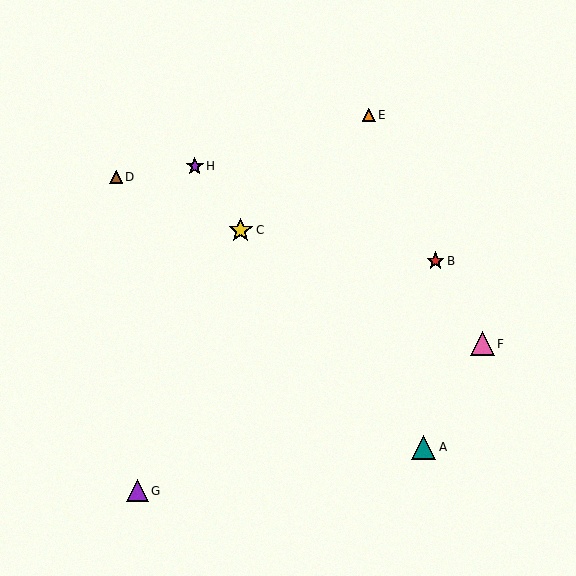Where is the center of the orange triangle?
The center of the orange triangle is at (369, 115).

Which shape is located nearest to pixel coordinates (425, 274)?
The red star (labeled B) at (436, 261) is nearest to that location.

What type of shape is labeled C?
Shape C is a yellow star.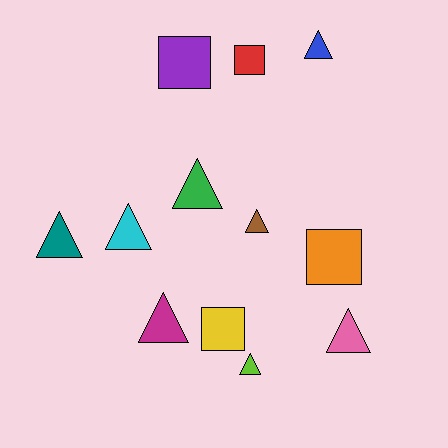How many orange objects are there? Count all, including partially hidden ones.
There is 1 orange object.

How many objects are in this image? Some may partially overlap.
There are 12 objects.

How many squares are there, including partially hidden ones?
There are 4 squares.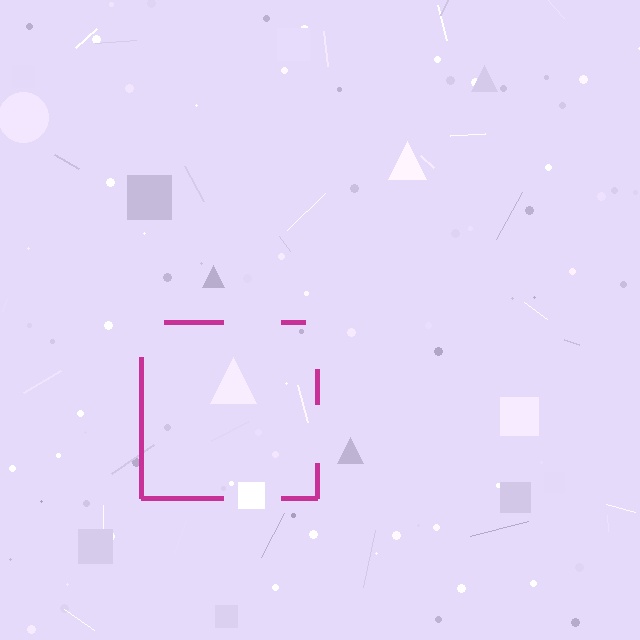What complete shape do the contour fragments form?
The contour fragments form a square.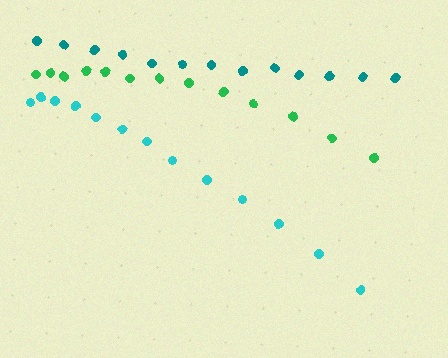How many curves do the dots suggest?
There are 3 distinct paths.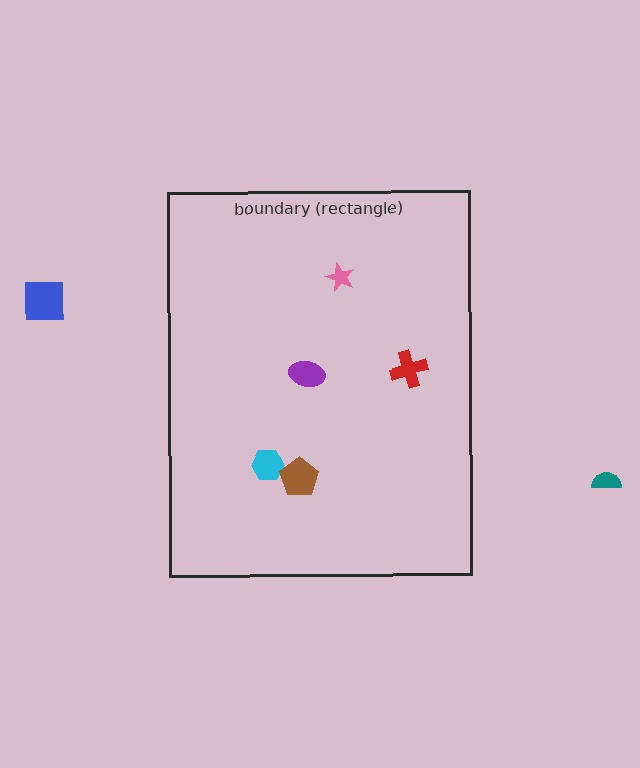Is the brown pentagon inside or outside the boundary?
Inside.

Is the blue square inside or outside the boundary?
Outside.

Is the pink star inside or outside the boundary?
Inside.